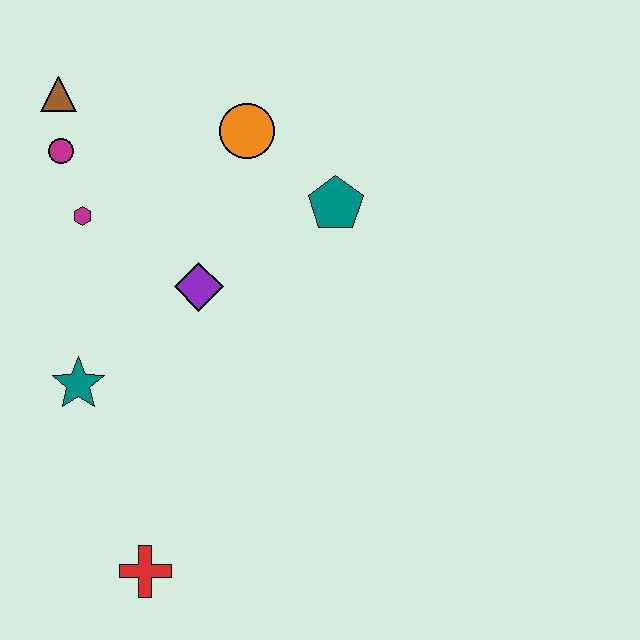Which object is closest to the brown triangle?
The magenta circle is closest to the brown triangle.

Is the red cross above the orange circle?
No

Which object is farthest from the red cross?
The brown triangle is farthest from the red cross.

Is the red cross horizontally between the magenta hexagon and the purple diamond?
Yes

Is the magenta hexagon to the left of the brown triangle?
No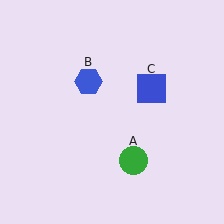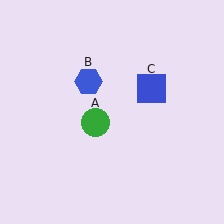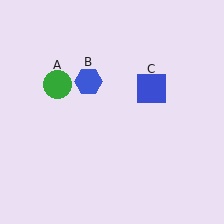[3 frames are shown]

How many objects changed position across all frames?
1 object changed position: green circle (object A).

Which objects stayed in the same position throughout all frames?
Blue hexagon (object B) and blue square (object C) remained stationary.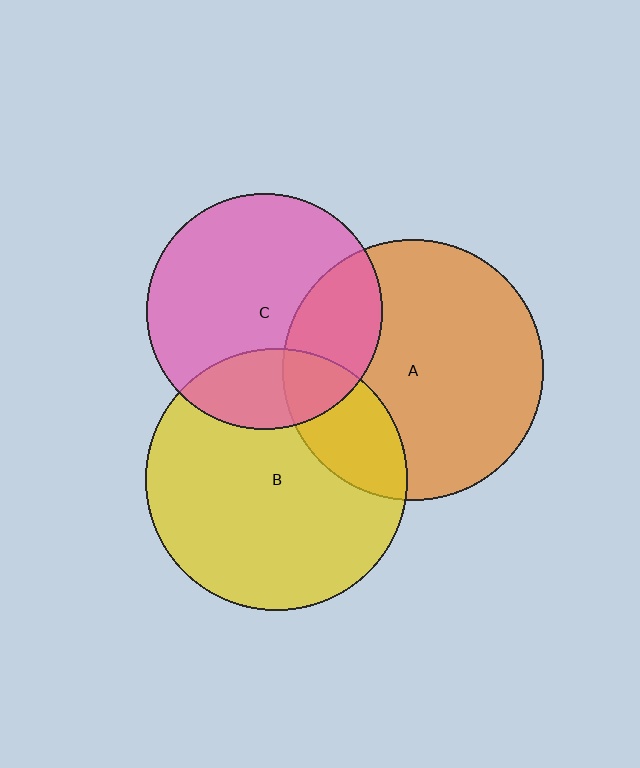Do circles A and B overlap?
Yes.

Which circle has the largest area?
Circle B (yellow).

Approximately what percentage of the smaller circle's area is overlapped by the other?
Approximately 20%.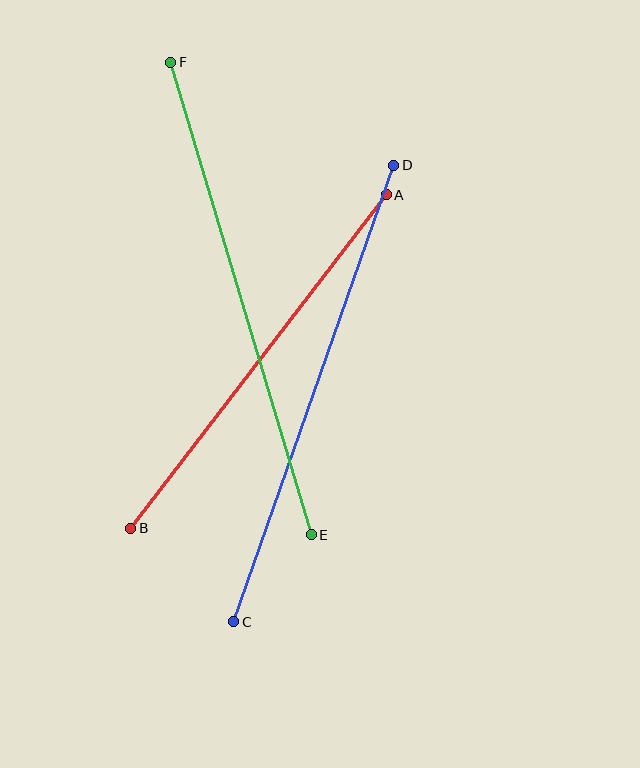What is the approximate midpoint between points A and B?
The midpoint is at approximately (259, 361) pixels.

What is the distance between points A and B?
The distance is approximately 420 pixels.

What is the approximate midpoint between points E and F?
The midpoint is at approximately (241, 298) pixels.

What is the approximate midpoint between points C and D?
The midpoint is at approximately (314, 394) pixels.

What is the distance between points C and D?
The distance is approximately 483 pixels.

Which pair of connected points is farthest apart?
Points E and F are farthest apart.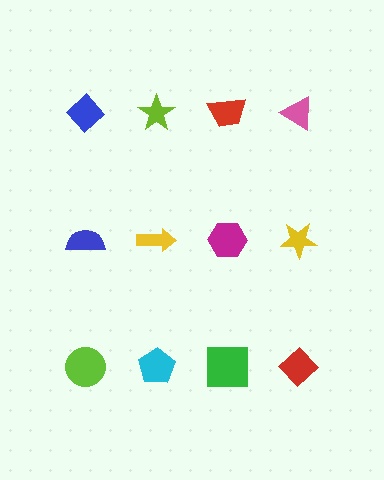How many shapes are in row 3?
4 shapes.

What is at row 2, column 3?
A magenta hexagon.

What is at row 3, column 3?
A green square.